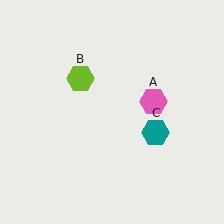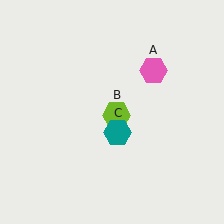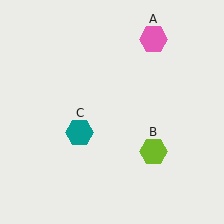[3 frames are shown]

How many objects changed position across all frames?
3 objects changed position: pink hexagon (object A), lime hexagon (object B), teal hexagon (object C).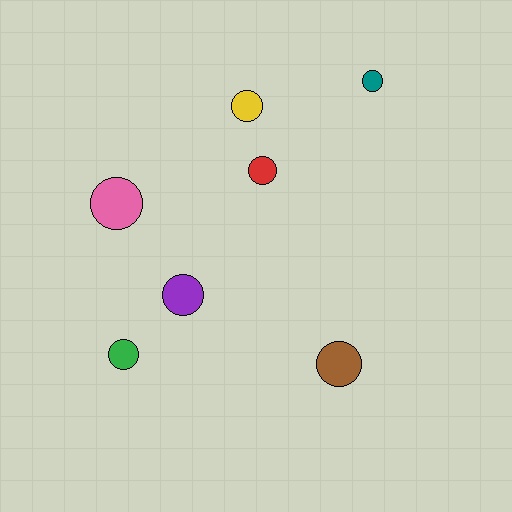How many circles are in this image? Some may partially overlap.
There are 7 circles.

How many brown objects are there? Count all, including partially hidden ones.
There is 1 brown object.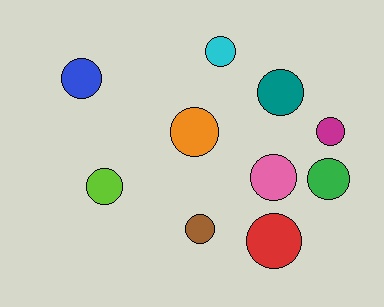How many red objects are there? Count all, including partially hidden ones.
There is 1 red object.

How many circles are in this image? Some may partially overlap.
There are 10 circles.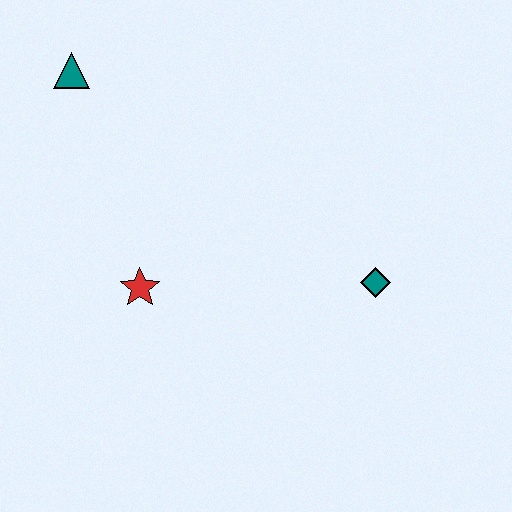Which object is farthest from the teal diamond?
The teal triangle is farthest from the teal diamond.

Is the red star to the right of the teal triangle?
Yes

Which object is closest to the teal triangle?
The red star is closest to the teal triangle.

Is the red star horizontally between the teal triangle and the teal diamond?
Yes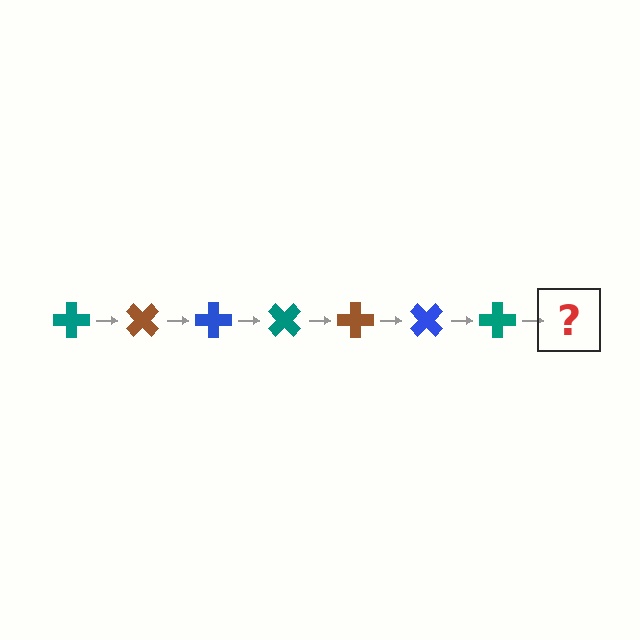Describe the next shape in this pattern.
It should be a brown cross, rotated 315 degrees from the start.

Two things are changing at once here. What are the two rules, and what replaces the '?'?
The two rules are that it rotates 45 degrees each step and the color cycles through teal, brown, and blue. The '?' should be a brown cross, rotated 315 degrees from the start.